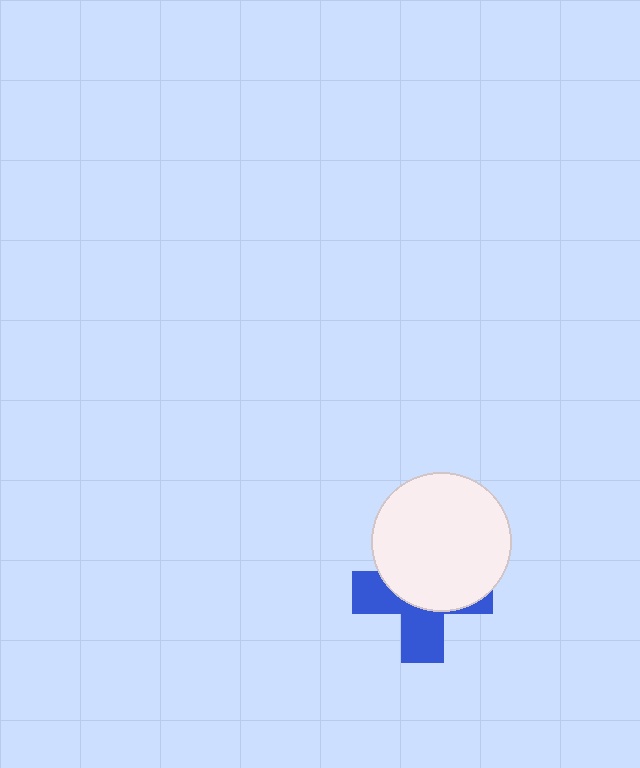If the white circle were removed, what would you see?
You would see the complete blue cross.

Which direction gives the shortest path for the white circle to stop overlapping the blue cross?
Moving up gives the shortest separation.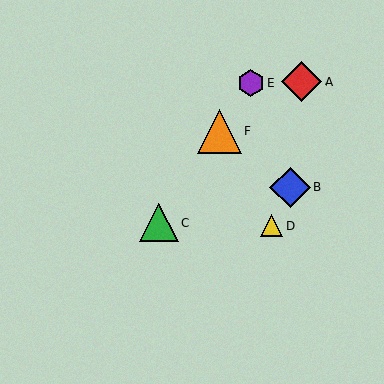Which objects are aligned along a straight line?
Objects C, E, F are aligned along a straight line.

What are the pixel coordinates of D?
Object D is at (272, 226).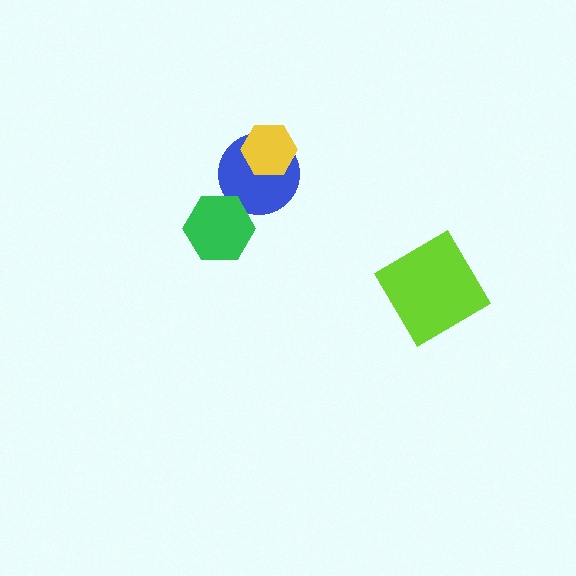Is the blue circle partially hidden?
Yes, it is partially covered by another shape.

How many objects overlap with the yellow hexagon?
1 object overlaps with the yellow hexagon.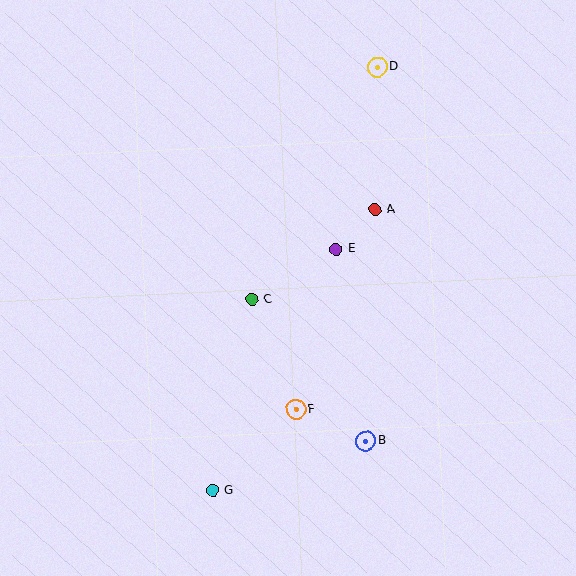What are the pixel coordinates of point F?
Point F is at (296, 409).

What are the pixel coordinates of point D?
Point D is at (377, 67).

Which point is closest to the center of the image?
Point C at (252, 299) is closest to the center.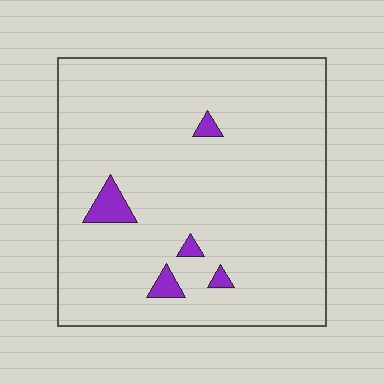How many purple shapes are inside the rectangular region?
5.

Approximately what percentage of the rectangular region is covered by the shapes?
Approximately 5%.